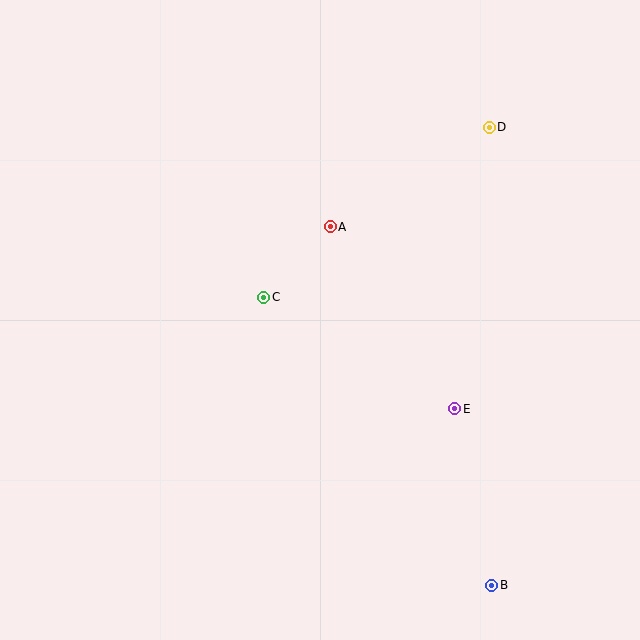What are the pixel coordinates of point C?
Point C is at (264, 297).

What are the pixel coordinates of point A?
Point A is at (330, 227).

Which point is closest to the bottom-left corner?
Point C is closest to the bottom-left corner.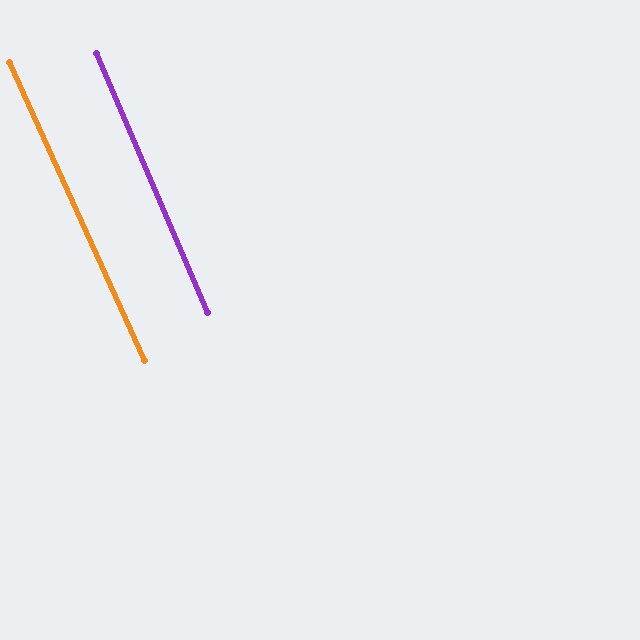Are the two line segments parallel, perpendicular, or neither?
Parallel — their directions differ by only 1.2°.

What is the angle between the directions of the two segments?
Approximately 1 degree.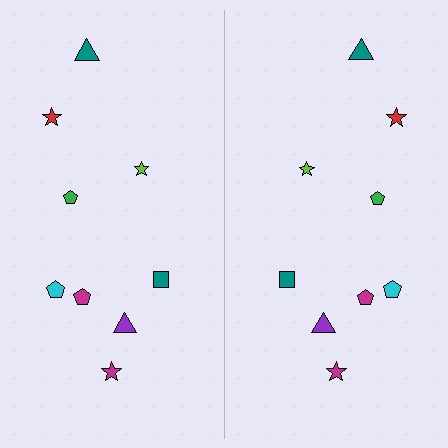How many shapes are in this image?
There are 18 shapes in this image.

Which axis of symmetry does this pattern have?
The pattern has a vertical axis of symmetry running through the center of the image.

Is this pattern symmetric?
Yes, this pattern has bilateral (reflection) symmetry.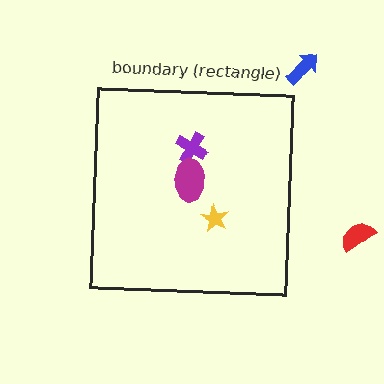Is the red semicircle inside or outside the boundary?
Outside.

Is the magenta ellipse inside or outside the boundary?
Inside.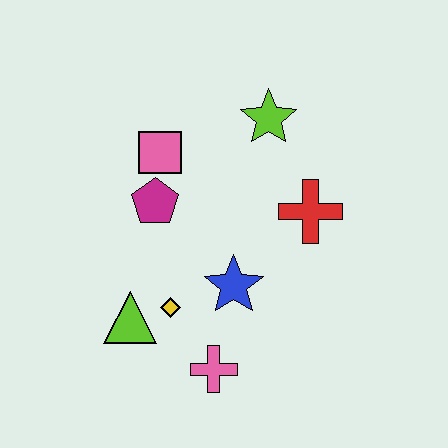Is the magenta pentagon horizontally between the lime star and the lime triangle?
Yes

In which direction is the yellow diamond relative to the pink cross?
The yellow diamond is above the pink cross.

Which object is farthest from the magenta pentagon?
The pink cross is farthest from the magenta pentagon.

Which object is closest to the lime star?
The red cross is closest to the lime star.